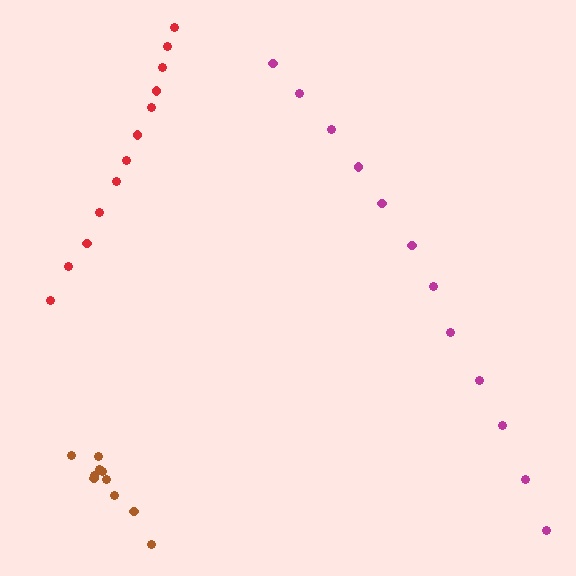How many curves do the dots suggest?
There are 3 distinct paths.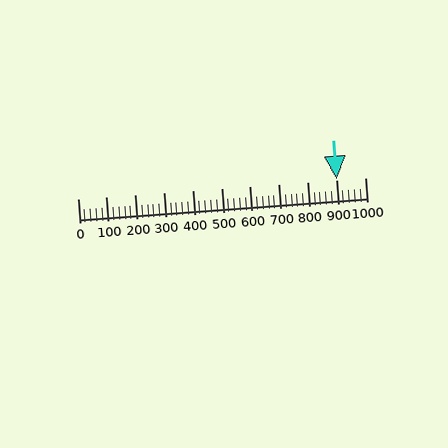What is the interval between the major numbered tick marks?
The major tick marks are spaced 100 units apart.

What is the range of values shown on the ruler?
The ruler shows values from 0 to 1000.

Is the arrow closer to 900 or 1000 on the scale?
The arrow is closer to 900.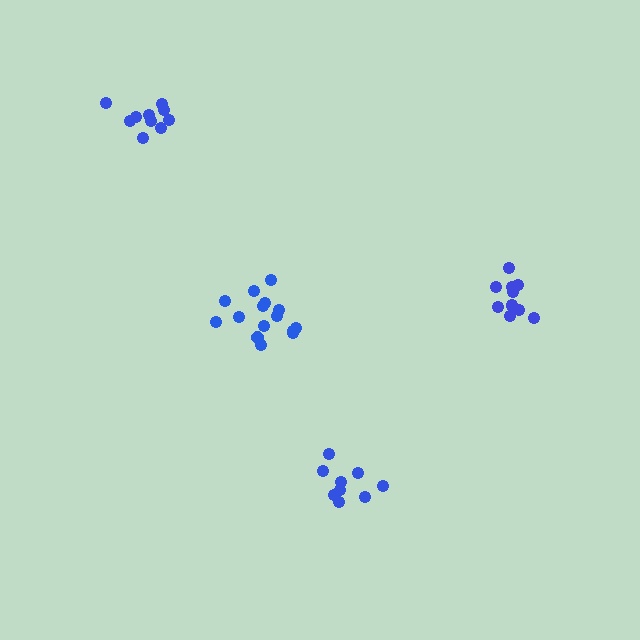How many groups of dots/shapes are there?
There are 4 groups.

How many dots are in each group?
Group 1: 15 dots, Group 2: 10 dots, Group 3: 9 dots, Group 4: 10 dots (44 total).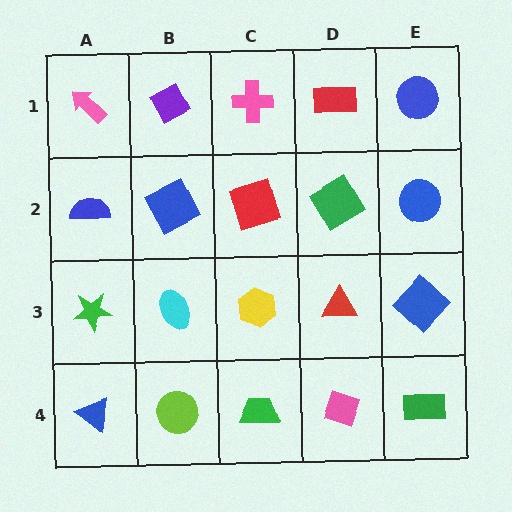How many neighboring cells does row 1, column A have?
2.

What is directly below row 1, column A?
A blue semicircle.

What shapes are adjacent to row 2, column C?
A pink cross (row 1, column C), a yellow hexagon (row 3, column C), a blue square (row 2, column B), a green diamond (row 2, column D).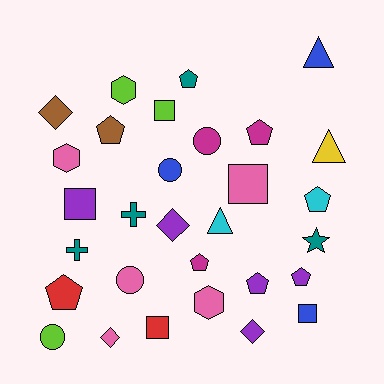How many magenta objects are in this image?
There are 3 magenta objects.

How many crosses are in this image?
There are 2 crosses.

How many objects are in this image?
There are 30 objects.